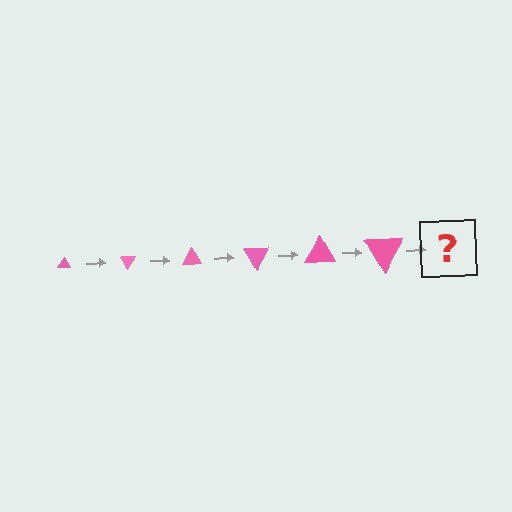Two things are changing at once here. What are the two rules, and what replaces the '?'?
The two rules are that the triangle grows larger each step and it rotates 60 degrees each step. The '?' should be a triangle, larger than the previous one and rotated 360 degrees from the start.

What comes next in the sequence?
The next element should be a triangle, larger than the previous one and rotated 360 degrees from the start.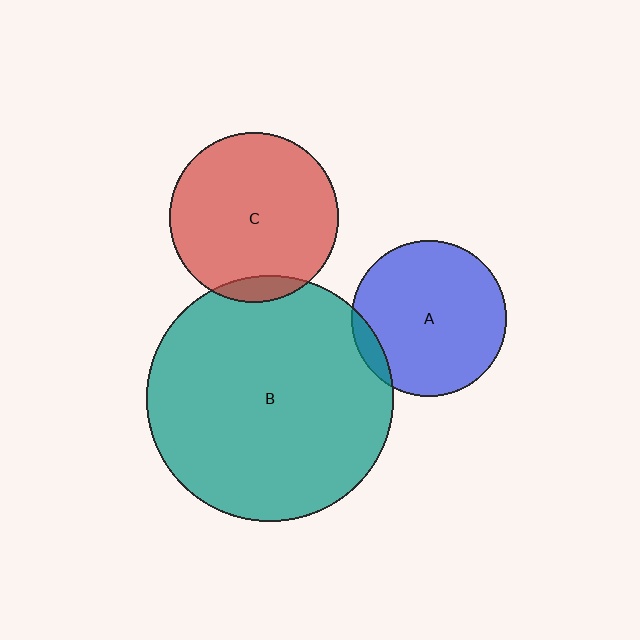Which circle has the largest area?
Circle B (teal).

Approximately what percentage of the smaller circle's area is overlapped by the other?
Approximately 10%.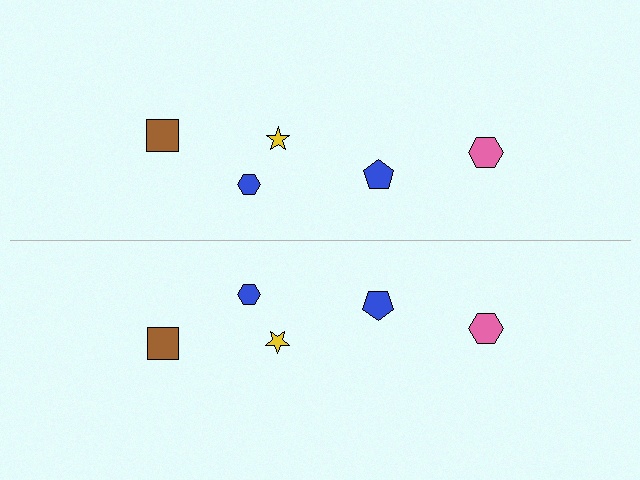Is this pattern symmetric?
Yes, this pattern has bilateral (reflection) symmetry.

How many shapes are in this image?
There are 10 shapes in this image.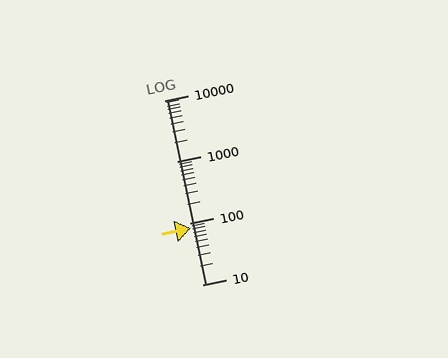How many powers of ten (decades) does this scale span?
The scale spans 3 decades, from 10 to 10000.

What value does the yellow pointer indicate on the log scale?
The pointer indicates approximately 84.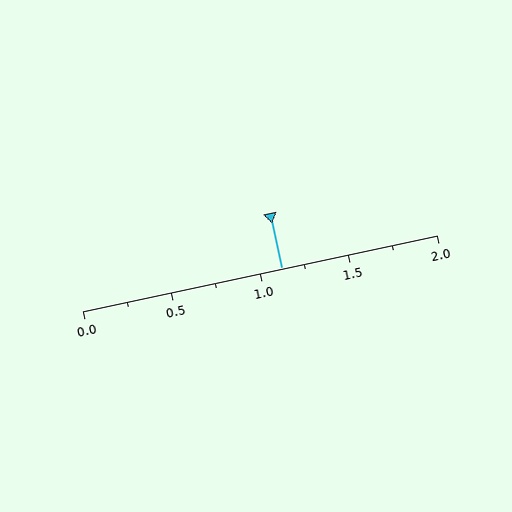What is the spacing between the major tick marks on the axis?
The major ticks are spaced 0.5 apart.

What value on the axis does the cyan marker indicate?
The marker indicates approximately 1.12.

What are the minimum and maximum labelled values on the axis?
The axis runs from 0.0 to 2.0.